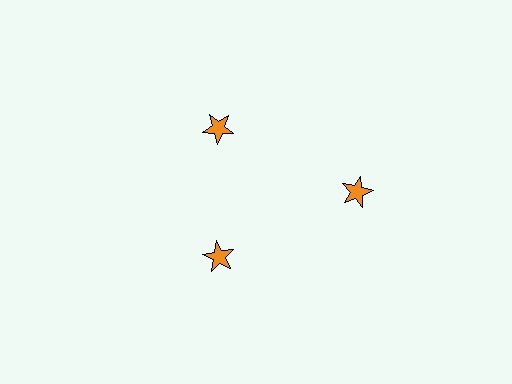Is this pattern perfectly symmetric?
No. The 3 orange stars are arranged in a ring, but one element near the 3 o'clock position is pushed outward from the center, breaking the 3-fold rotational symmetry.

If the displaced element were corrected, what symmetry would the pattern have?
It would have 3-fold rotational symmetry — the pattern would map onto itself every 120 degrees.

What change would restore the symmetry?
The symmetry would be restored by moving it inward, back onto the ring so that all 3 stars sit at equal angles and equal distance from the center.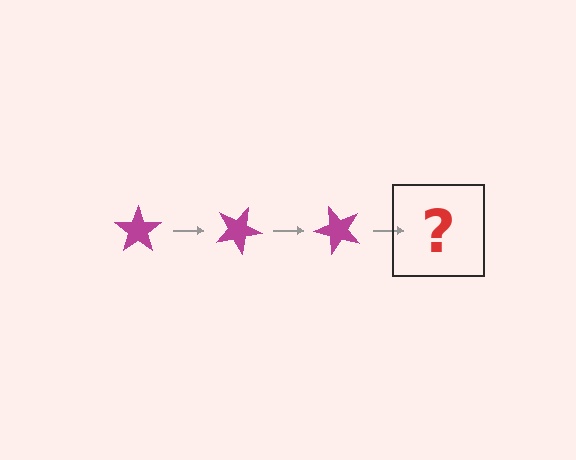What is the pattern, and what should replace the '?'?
The pattern is that the star rotates 25 degrees each step. The '?' should be a magenta star rotated 75 degrees.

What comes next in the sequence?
The next element should be a magenta star rotated 75 degrees.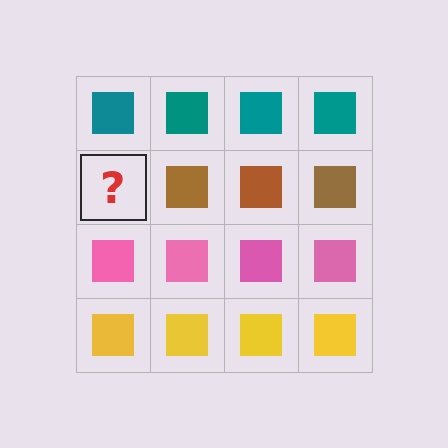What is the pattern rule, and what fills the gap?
The rule is that each row has a consistent color. The gap should be filled with a brown square.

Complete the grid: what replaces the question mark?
The question mark should be replaced with a brown square.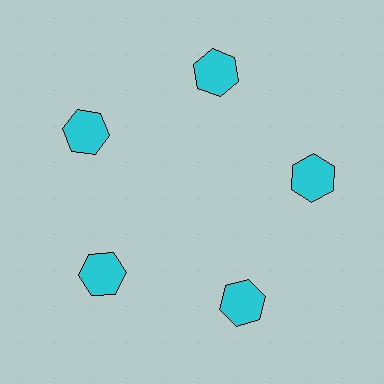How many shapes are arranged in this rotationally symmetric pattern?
There are 5 shapes, arranged in 5 groups of 1.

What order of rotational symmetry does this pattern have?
This pattern has 5-fold rotational symmetry.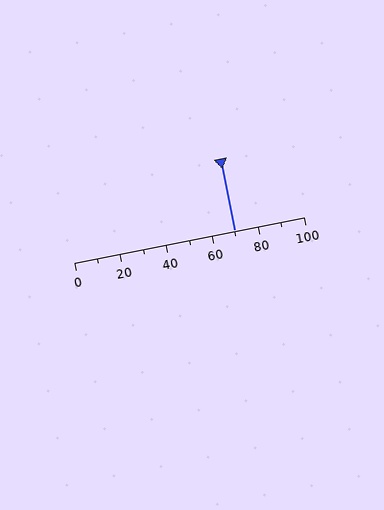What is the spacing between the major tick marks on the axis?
The major ticks are spaced 20 apart.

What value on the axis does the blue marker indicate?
The marker indicates approximately 70.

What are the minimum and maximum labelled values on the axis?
The axis runs from 0 to 100.